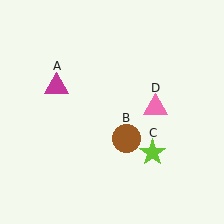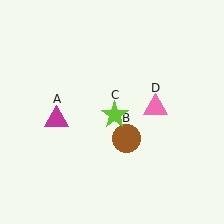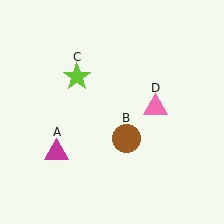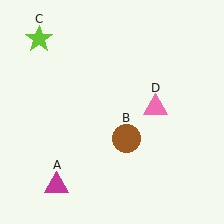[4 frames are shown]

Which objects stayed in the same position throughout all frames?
Brown circle (object B) and pink triangle (object D) remained stationary.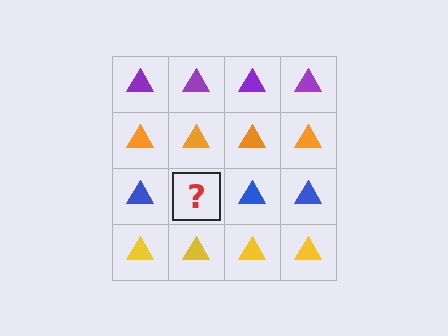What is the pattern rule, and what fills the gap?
The rule is that each row has a consistent color. The gap should be filled with a blue triangle.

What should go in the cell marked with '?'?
The missing cell should contain a blue triangle.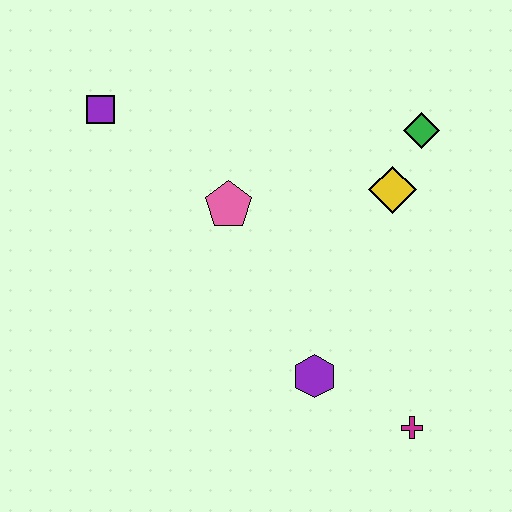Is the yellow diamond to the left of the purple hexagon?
No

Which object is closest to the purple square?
The pink pentagon is closest to the purple square.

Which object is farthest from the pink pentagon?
The magenta cross is farthest from the pink pentagon.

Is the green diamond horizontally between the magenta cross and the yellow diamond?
No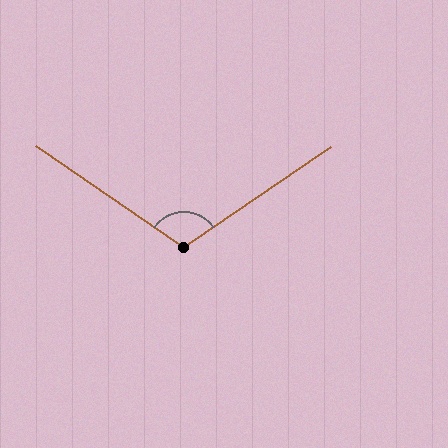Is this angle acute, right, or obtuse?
It is obtuse.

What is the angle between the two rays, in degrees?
Approximately 111 degrees.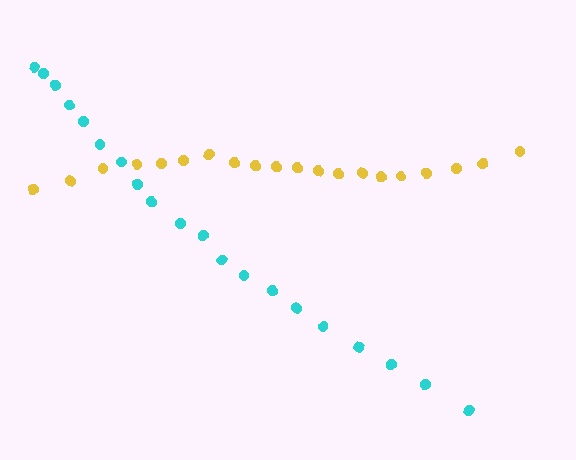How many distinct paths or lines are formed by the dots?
There are 2 distinct paths.